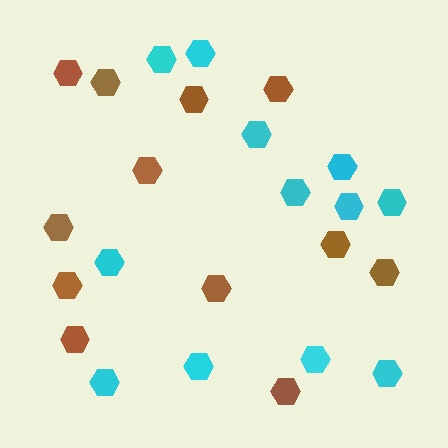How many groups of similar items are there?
There are 2 groups: one group of brown hexagons (12) and one group of cyan hexagons (12).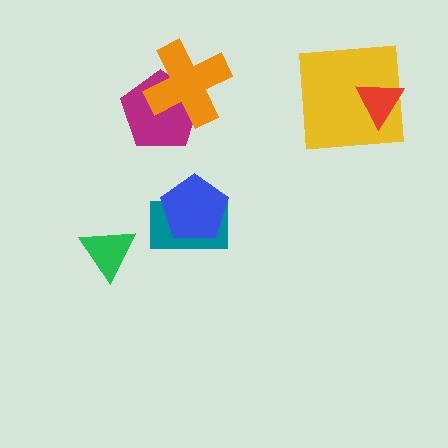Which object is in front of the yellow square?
The red triangle is in front of the yellow square.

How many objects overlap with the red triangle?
1 object overlaps with the red triangle.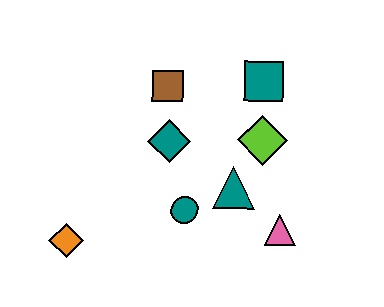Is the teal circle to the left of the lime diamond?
Yes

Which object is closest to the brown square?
The teal diamond is closest to the brown square.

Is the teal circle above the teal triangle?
No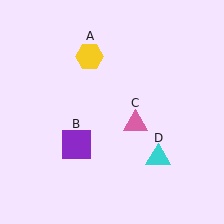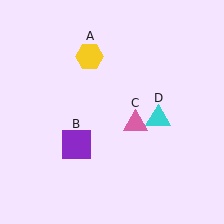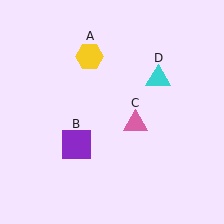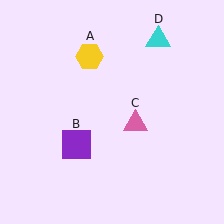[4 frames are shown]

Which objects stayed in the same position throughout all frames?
Yellow hexagon (object A) and purple square (object B) and pink triangle (object C) remained stationary.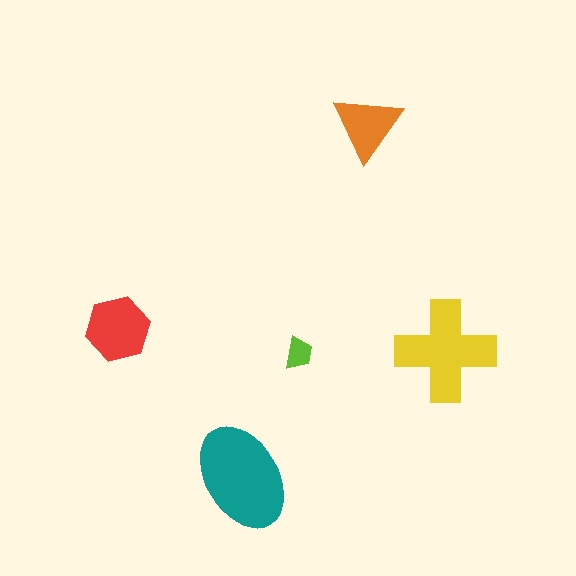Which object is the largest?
The teal ellipse.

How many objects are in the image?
There are 5 objects in the image.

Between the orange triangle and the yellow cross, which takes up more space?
The yellow cross.